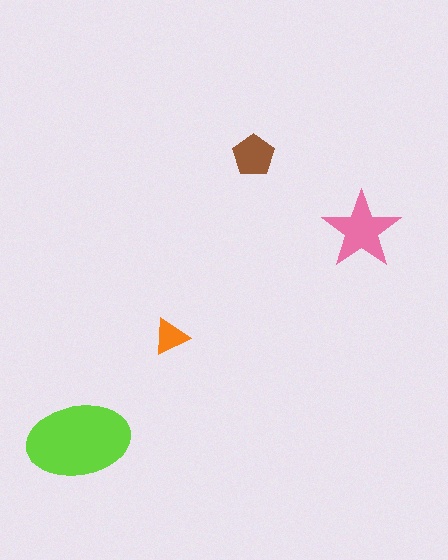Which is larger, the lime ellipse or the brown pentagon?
The lime ellipse.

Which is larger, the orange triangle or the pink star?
The pink star.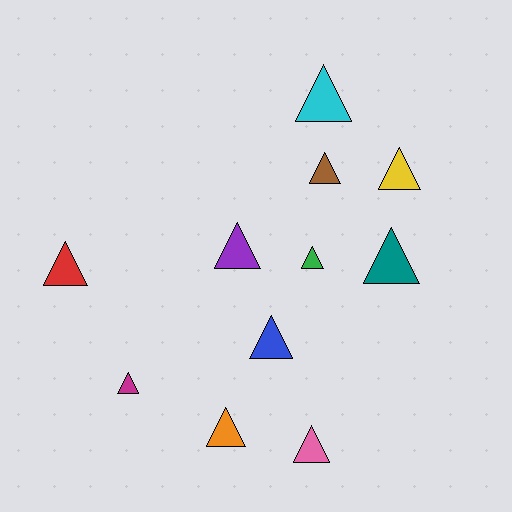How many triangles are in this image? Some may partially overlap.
There are 11 triangles.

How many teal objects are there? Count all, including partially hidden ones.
There is 1 teal object.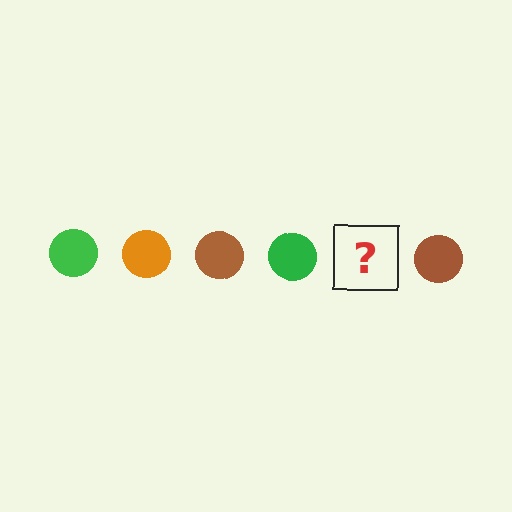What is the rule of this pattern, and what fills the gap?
The rule is that the pattern cycles through green, orange, brown circles. The gap should be filled with an orange circle.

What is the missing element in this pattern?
The missing element is an orange circle.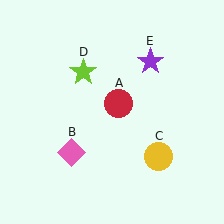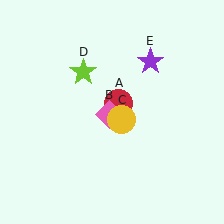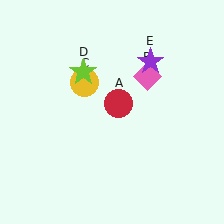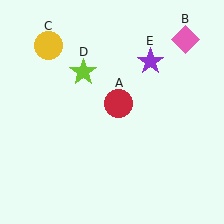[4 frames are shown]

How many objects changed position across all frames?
2 objects changed position: pink diamond (object B), yellow circle (object C).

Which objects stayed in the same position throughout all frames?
Red circle (object A) and lime star (object D) and purple star (object E) remained stationary.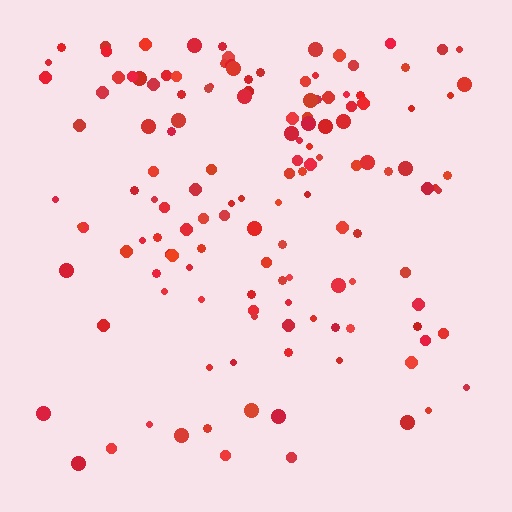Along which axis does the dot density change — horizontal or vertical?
Vertical.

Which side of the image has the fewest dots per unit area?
The bottom.